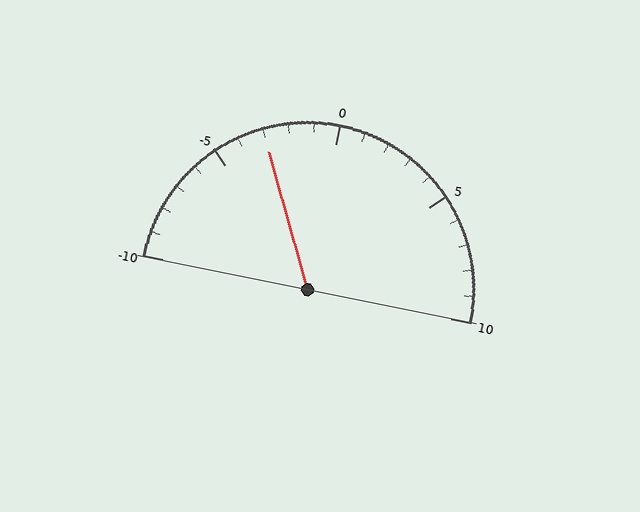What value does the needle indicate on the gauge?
The needle indicates approximately -3.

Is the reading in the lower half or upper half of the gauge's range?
The reading is in the lower half of the range (-10 to 10).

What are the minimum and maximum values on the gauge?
The gauge ranges from -10 to 10.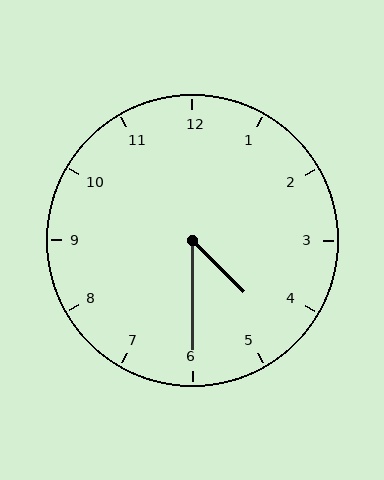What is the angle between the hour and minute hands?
Approximately 45 degrees.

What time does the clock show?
4:30.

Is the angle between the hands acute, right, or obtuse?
It is acute.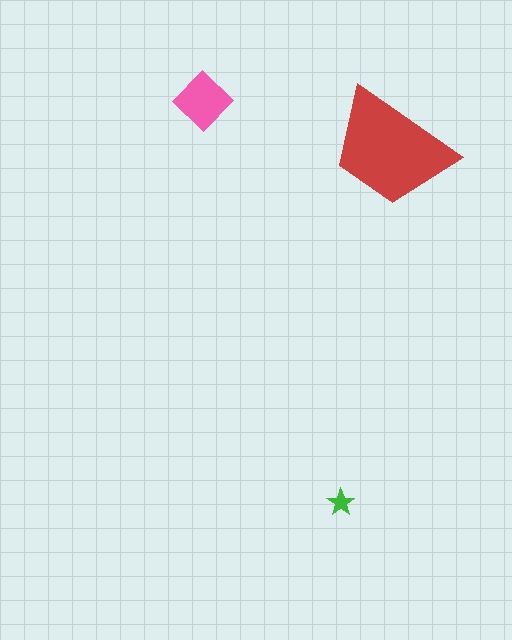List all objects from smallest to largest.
The green star, the pink diamond, the red trapezoid.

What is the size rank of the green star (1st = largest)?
3rd.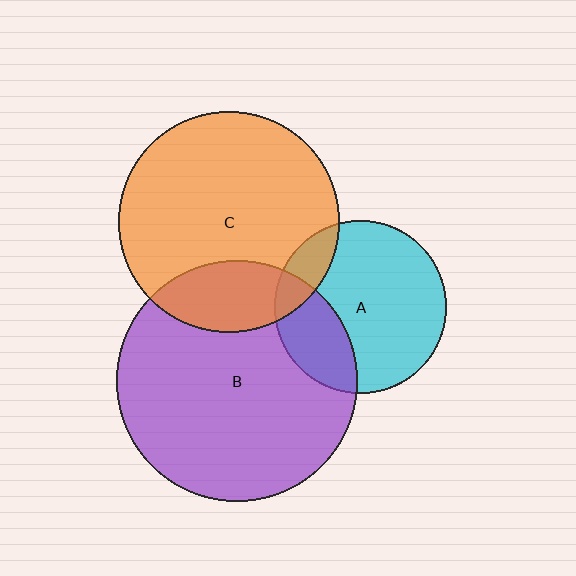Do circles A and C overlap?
Yes.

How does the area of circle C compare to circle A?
Approximately 1.6 times.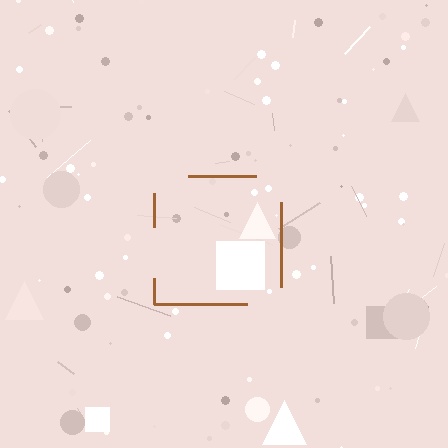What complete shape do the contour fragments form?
The contour fragments form a square.